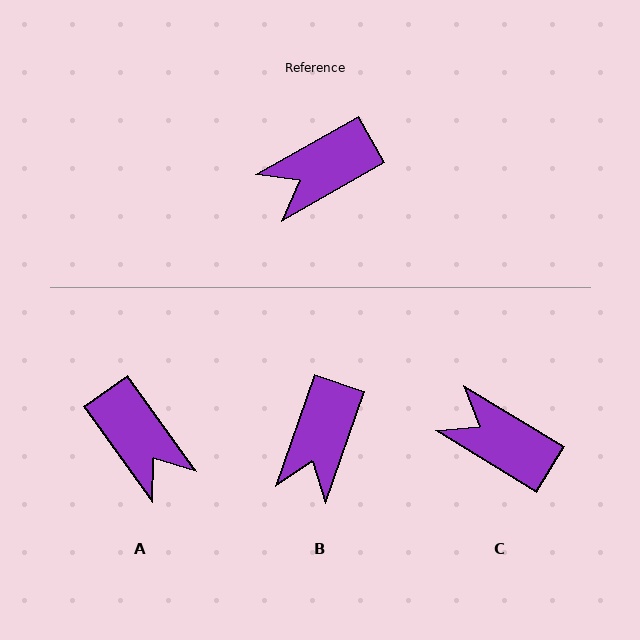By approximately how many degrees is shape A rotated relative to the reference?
Approximately 96 degrees counter-clockwise.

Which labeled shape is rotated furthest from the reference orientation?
A, about 96 degrees away.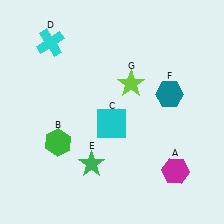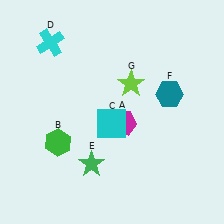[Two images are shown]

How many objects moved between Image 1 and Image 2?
1 object moved between the two images.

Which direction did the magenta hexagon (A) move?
The magenta hexagon (A) moved left.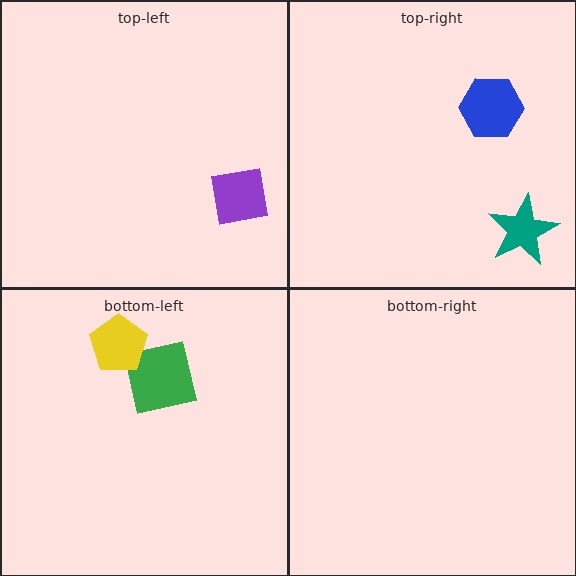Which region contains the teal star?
The top-right region.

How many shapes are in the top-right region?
2.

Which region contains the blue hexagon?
The top-right region.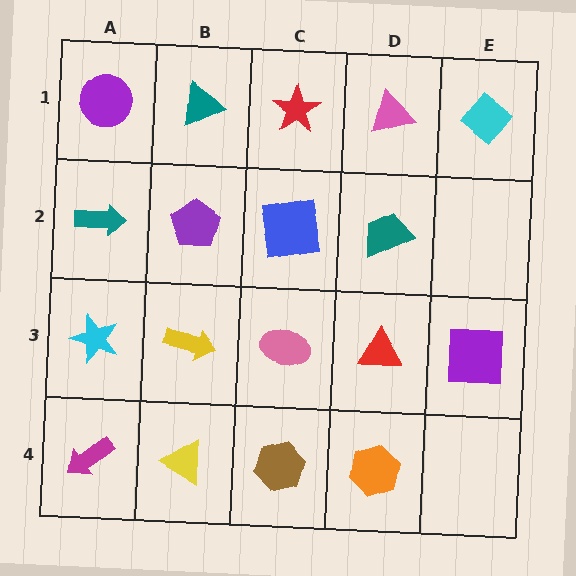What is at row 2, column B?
A purple pentagon.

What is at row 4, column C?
A brown hexagon.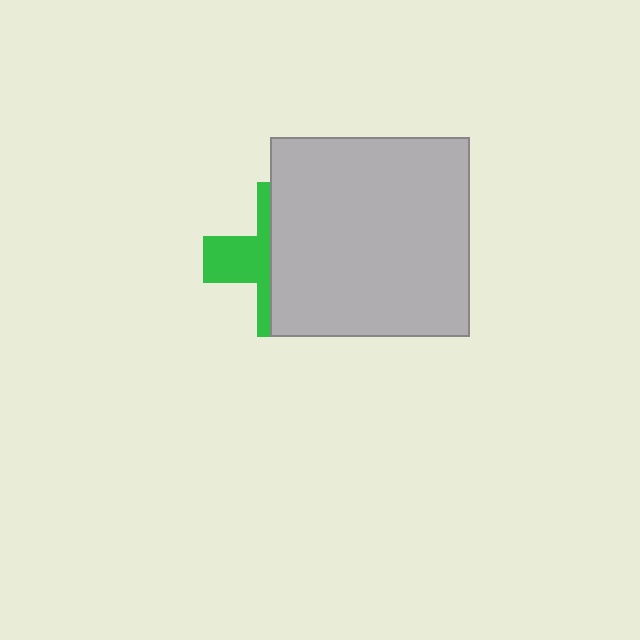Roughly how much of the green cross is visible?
A small part of it is visible (roughly 36%).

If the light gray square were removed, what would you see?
You would see the complete green cross.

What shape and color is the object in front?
The object in front is a light gray square.